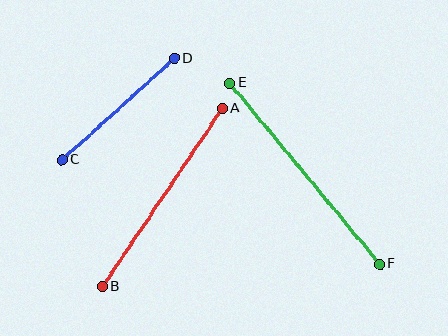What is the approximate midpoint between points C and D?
The midpoint is at approximately (118, 109) pixels.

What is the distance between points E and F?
The distance is approximately 235 pixels.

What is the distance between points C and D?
The distance is approximately 152 pixels.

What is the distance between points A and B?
The distance is approximately 215 pixels.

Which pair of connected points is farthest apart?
Points E and F are farthest apart.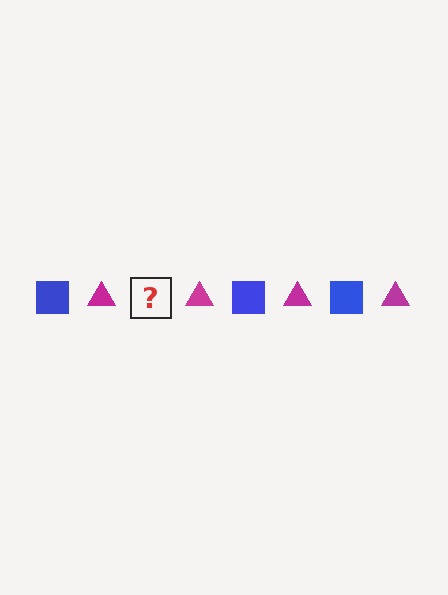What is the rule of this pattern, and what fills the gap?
The rule is that the pattern alternates between blue square and magenta triangle. The gap should be filled with a blue square.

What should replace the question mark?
The question mark should be replaced with a blue square.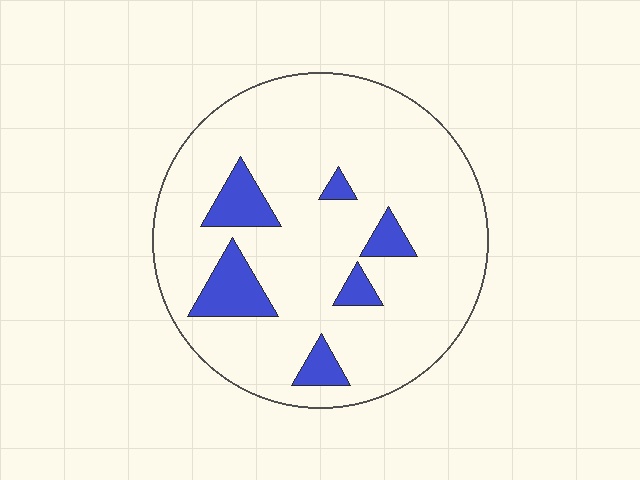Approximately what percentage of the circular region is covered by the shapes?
Approximately 15%.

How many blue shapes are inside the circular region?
6.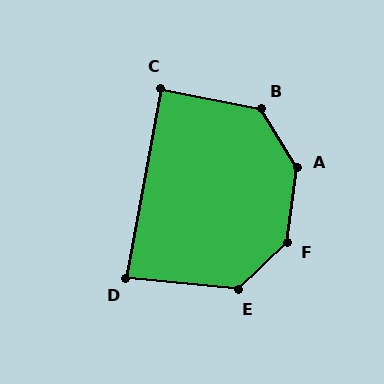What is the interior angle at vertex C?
Approximately 89 degrees (approximately right).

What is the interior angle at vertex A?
Approximately 141 degrees (obtuse).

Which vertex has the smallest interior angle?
D, at approximately 86 degrees.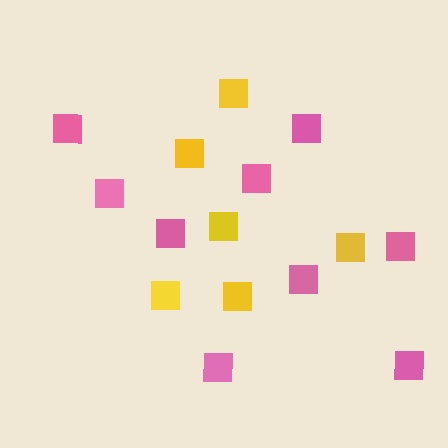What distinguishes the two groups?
There are 2 groups: one group of pink squares (9) and one group of yellow squares (6).